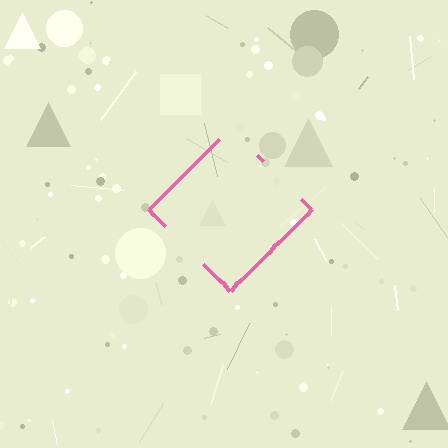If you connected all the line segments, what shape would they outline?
They would outline a diamond.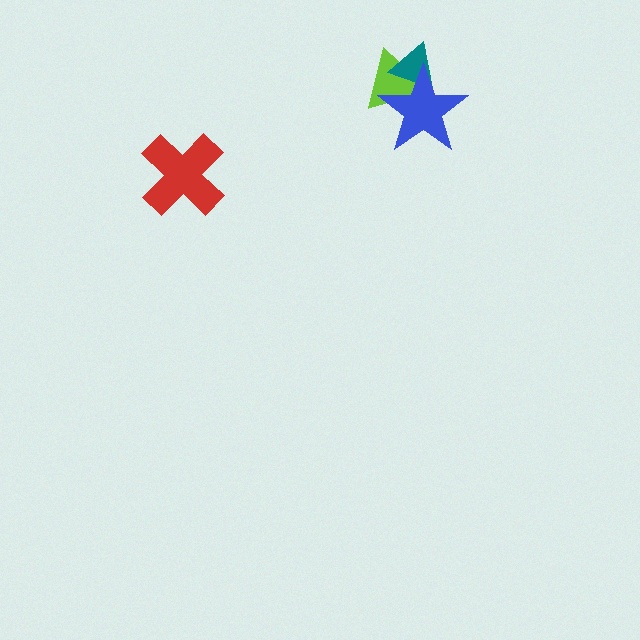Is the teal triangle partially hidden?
Yes, it is partially covered by another shape.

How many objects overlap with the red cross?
0 objects overlap with the red cross.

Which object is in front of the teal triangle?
The blue star is in front of the teal triangle.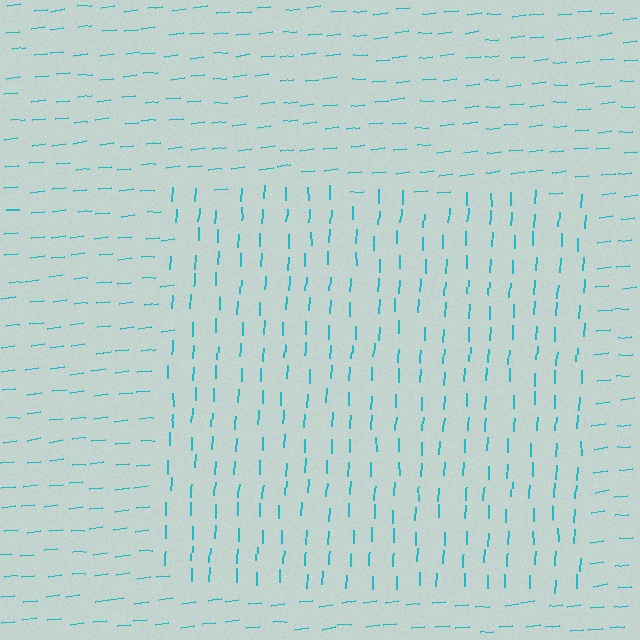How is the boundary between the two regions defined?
The boundary is defined purely by a change in line orientation (approximately 81 degrees difference). All lines are the same color and thickness.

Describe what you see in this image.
The image is filled with small cyan line segments. A rectangle region in the image has lines oriented differently from the surrounding lines, creating a visible texture boundary.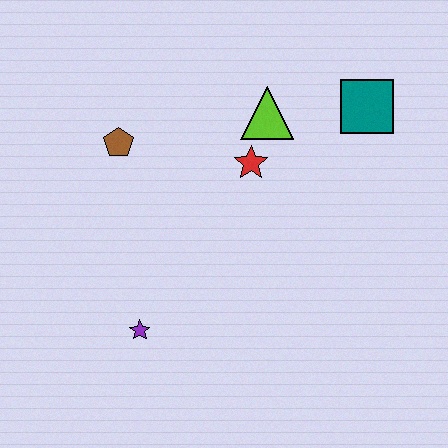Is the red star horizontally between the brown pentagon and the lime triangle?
Yes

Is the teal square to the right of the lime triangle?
Yes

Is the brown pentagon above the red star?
Yes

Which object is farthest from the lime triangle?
The purple star is farthest from the lime triangle.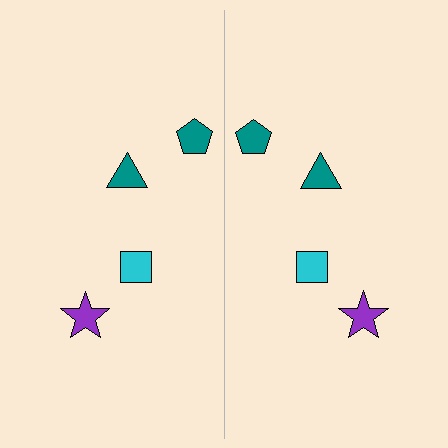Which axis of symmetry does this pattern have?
The pattern has a vertical axis of symmetry running through the center of the image.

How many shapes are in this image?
There are 8 shapes in this image.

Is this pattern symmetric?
Yes, this pattern has bilateral (reflection) symmetry.